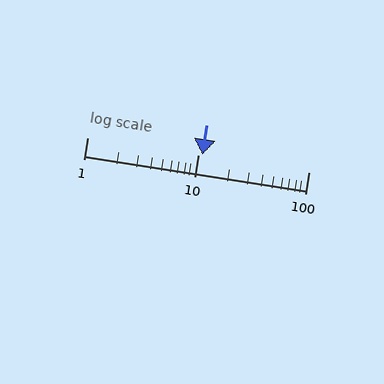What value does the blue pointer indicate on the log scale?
The pointer indicates approximately 11.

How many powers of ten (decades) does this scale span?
The scale spans 2 decades, from 1 to 100.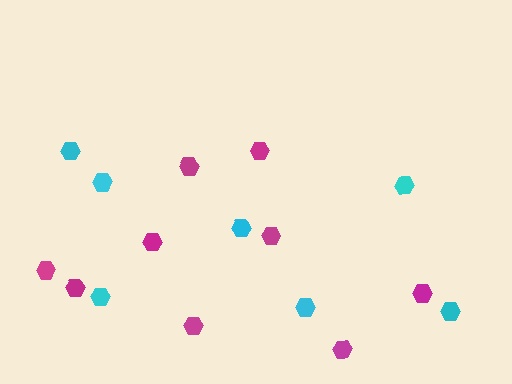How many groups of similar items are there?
There are 2 groups: one group of cyan hexagons (7) and one group of magenta hexagons (9).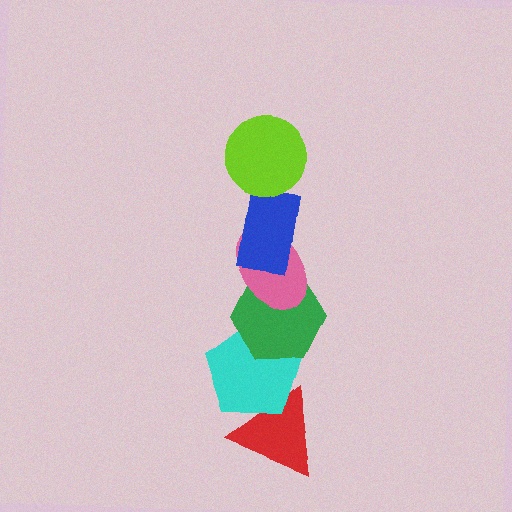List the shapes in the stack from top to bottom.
From top to bottom: the lime circle, the blue rectangle, the pink ellipse, the green hexagon, the cyan pentagon, the red triangle.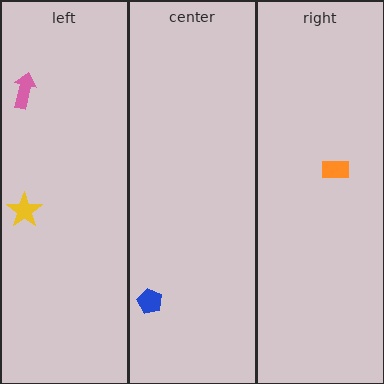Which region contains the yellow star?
The left region.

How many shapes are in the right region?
1.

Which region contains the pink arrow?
The left region.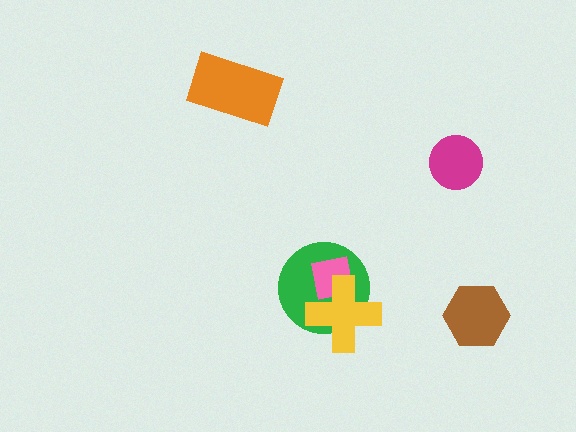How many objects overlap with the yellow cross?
2 objects overlap with the yellow cross.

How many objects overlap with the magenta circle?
0 objects overlap with the magenta circle.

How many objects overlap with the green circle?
2 objects overlap with the green circle.